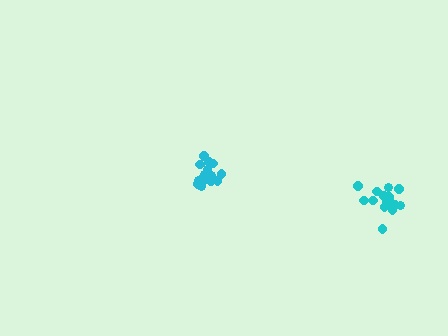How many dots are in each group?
Group 1: 17 dots, Group 2: 17 dots (34 total).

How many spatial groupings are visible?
There are 2 spatial groupings.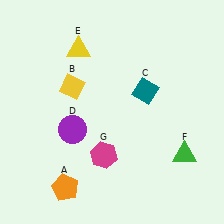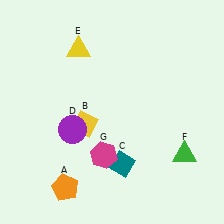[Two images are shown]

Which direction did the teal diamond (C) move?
The teal diamond (C) moved down.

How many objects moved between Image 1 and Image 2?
2 objects moved between the two images.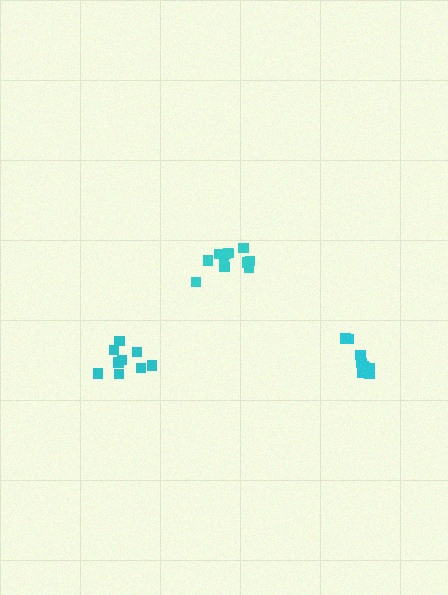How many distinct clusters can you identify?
There are 3 distinct clusters.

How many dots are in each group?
Group 1: 9 dots, Group 2: 9 dots, Group 3: 11 dots (29 total).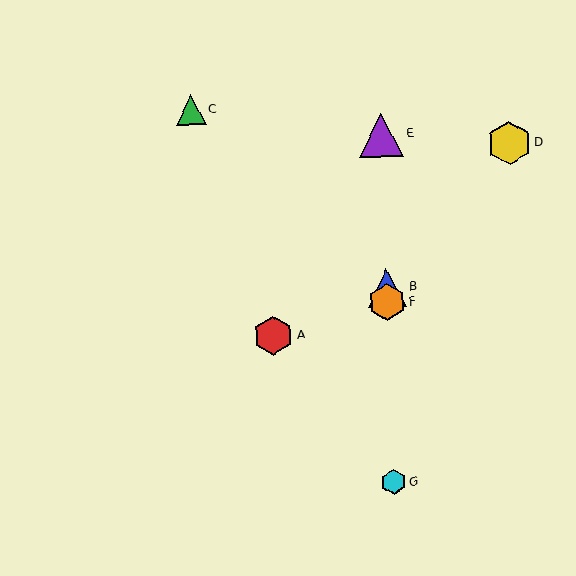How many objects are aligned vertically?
4 objects (B, E, F, G) are aligned vertically.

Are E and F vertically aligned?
Yes, both are at x≈381.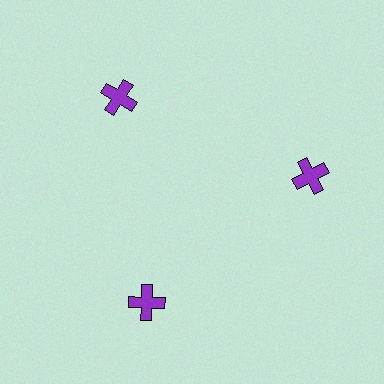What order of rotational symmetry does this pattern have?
This pattern has 3-fold rotational symmetry.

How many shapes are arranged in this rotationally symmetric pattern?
There are 3 shapes, arranged in 3 groups of 1.